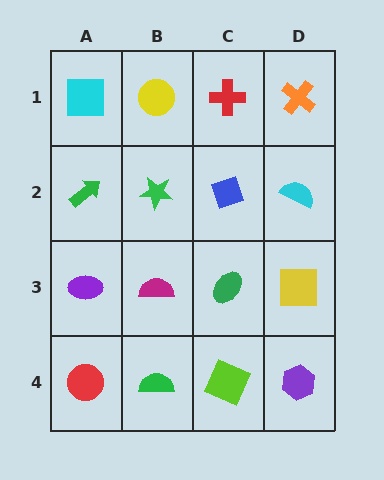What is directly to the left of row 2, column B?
A green arrow.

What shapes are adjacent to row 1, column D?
A cyan semicircle (row 2, column D), a red cross (row 1, column C).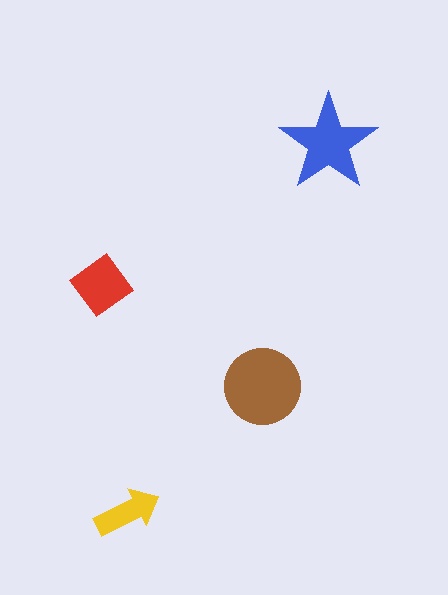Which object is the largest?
The brown circle.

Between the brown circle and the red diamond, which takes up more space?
The brown circle.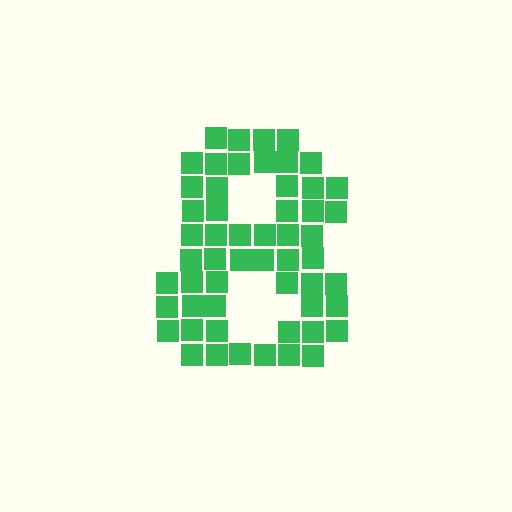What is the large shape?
The large shape is the digit 8.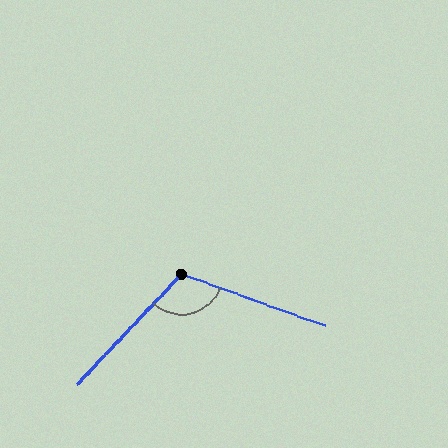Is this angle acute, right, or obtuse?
It is obtuse.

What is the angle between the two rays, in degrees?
Approximately 114 degrees.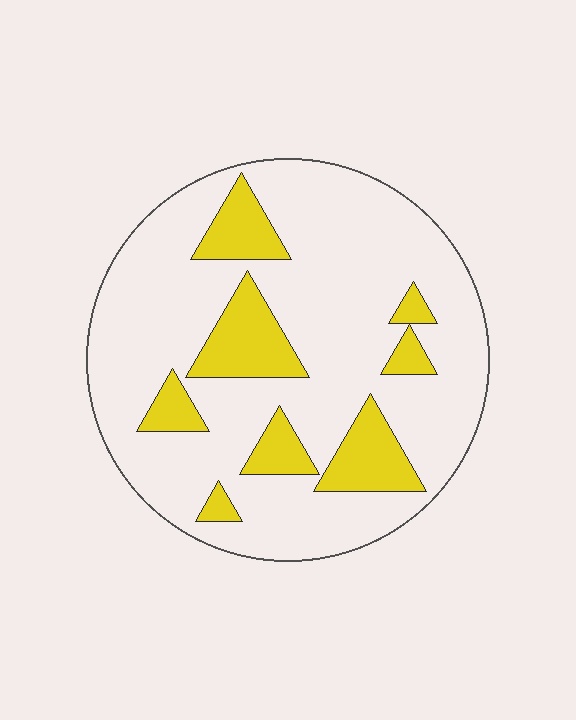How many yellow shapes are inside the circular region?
8.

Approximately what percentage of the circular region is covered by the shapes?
Approximately 20%.